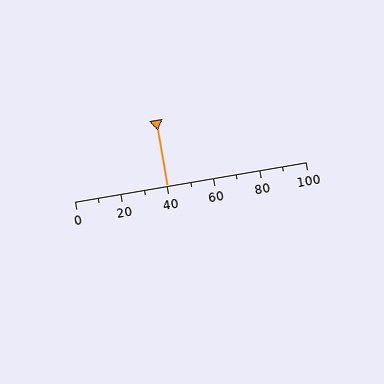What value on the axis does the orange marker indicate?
The marker indicates approximately 40.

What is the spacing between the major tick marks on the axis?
The major ticks are spaced 20 apart.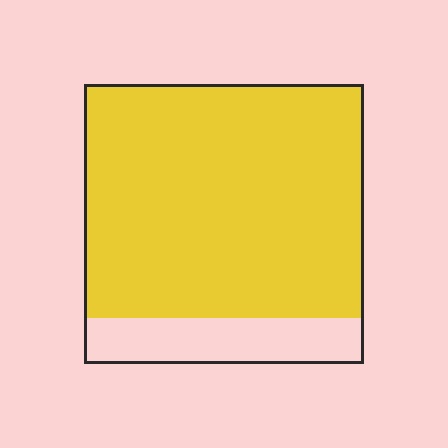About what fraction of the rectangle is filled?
About five sixths (5/6).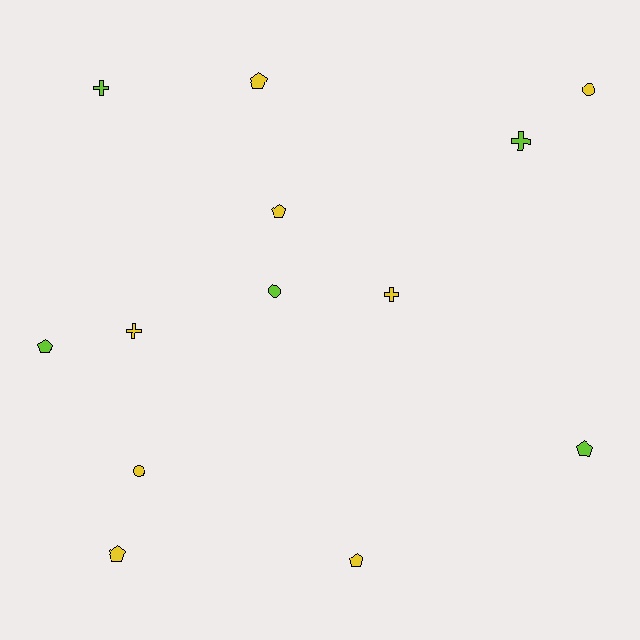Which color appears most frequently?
Yellow, with 8 objects.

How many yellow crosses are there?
There are 2 yellow crosses.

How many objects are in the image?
There are 13 objects.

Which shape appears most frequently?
Pentagon, with 6 objects.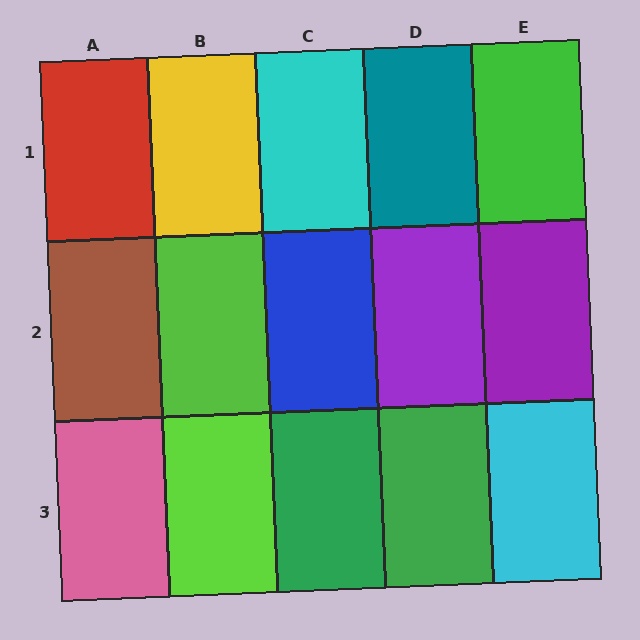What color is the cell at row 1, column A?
Red.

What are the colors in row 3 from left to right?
Pink, lime, green, green, cyan.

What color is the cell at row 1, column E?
Green.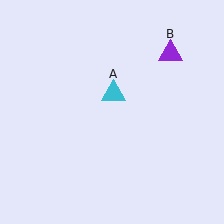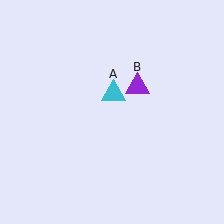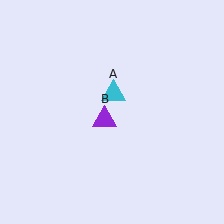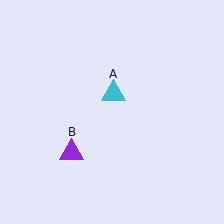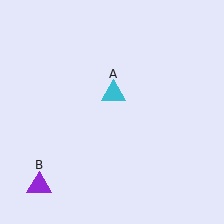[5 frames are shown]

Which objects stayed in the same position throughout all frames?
Cyan triangle (object A) remained stationary.